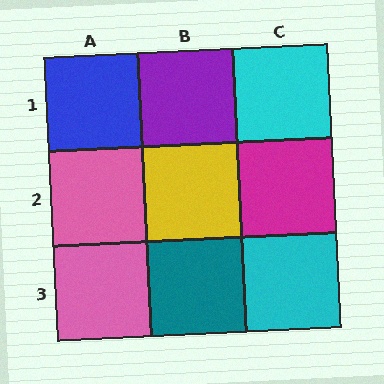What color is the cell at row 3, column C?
Cyan.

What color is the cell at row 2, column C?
Magenta.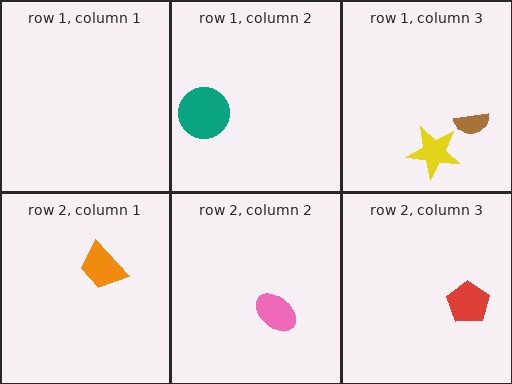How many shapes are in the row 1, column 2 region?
1.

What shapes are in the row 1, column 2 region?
The teal circle.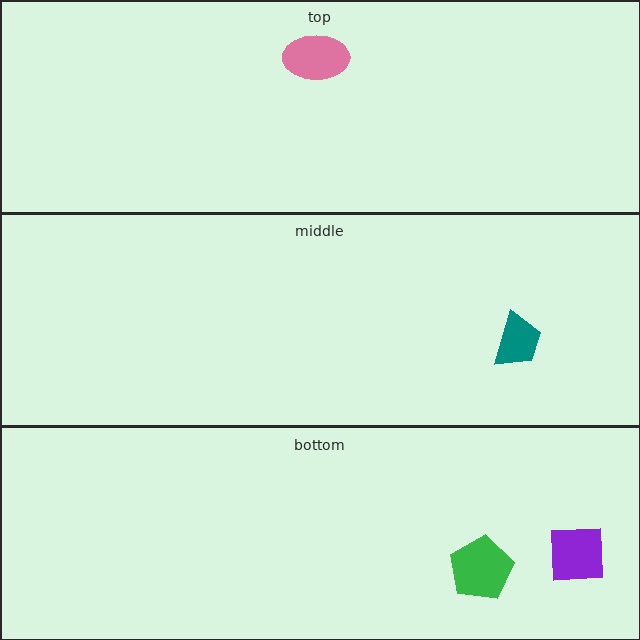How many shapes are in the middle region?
1.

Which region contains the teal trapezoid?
The middle region.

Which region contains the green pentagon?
The bottom region.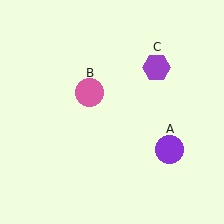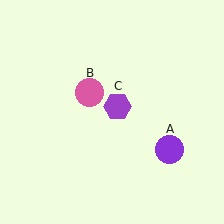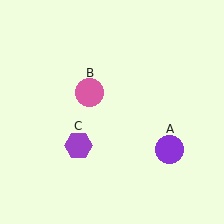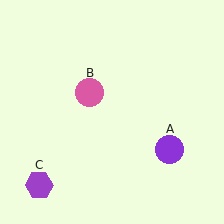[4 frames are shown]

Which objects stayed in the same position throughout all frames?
Purple circle (object A) and pink circle (object B) remained stationary.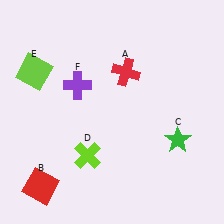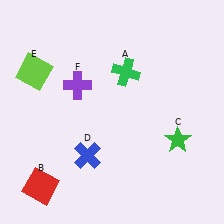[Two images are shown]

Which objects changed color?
A changed from red to green. D changed from lime to blue.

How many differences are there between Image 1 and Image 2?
There are 2 differences between the two images.